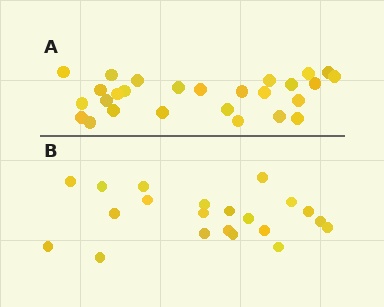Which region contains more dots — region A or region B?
Region A (the top region) has more dots.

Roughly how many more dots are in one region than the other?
Region A has about 6 more dots than region B.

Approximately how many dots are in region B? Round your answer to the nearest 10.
About 20 dots. (The exact count is 21, which rounds to 20.)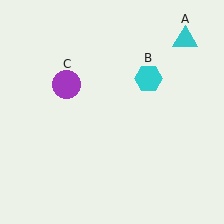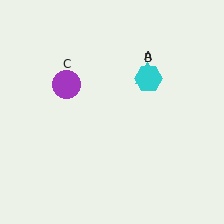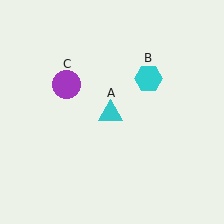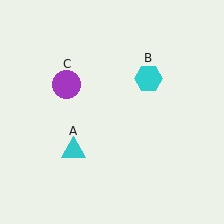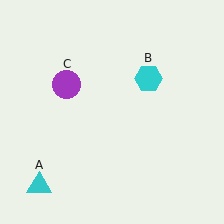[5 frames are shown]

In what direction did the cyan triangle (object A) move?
The cyan triangle (object A) moved down and to the left.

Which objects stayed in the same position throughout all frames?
Cyan hexagon (object B) and purple circle (object C) remained stationary.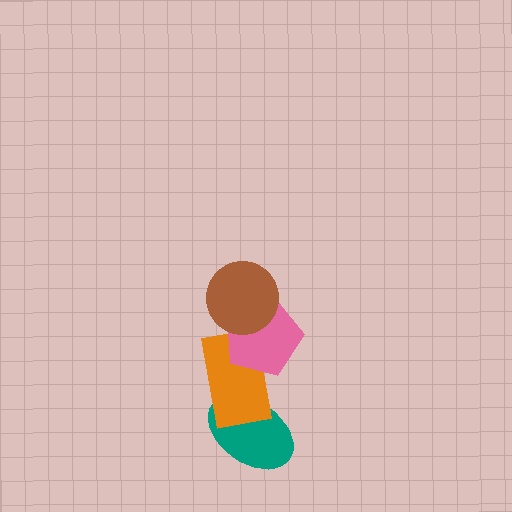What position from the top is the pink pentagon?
The pink pentagon is 2nd from the top.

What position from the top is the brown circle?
The brown circle is 1st from the top.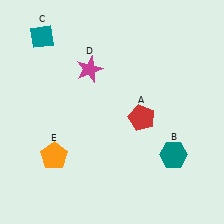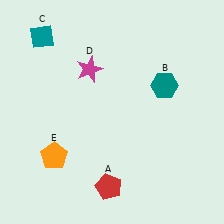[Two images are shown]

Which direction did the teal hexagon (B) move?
The teal hexagon (B) moved up.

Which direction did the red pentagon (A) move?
The red pentagon (A) moved down.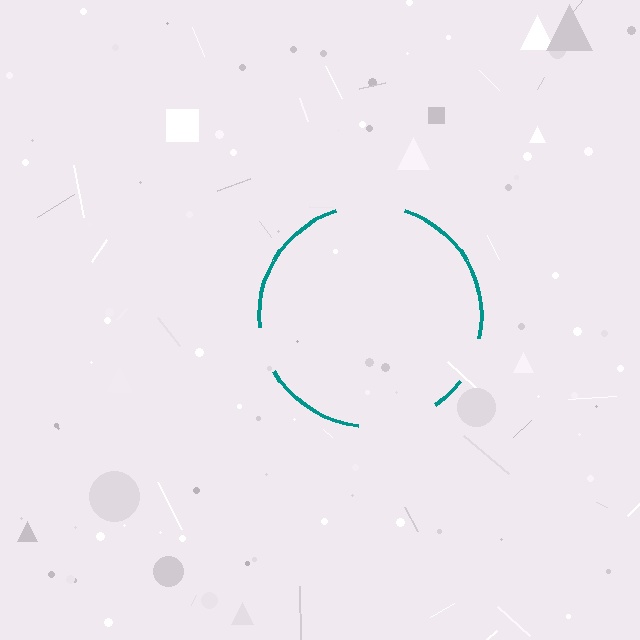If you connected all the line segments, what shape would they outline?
They would outline a circle.